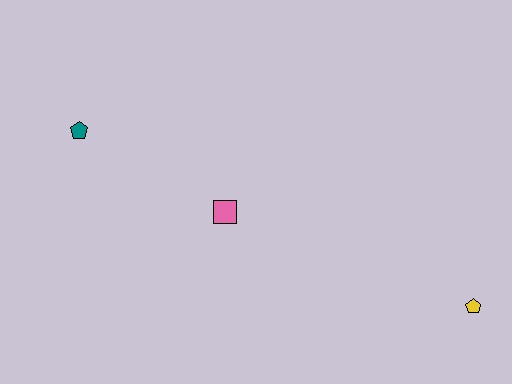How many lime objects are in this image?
There are no lime objects.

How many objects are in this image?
There are 3 objects.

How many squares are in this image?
There is 1 square.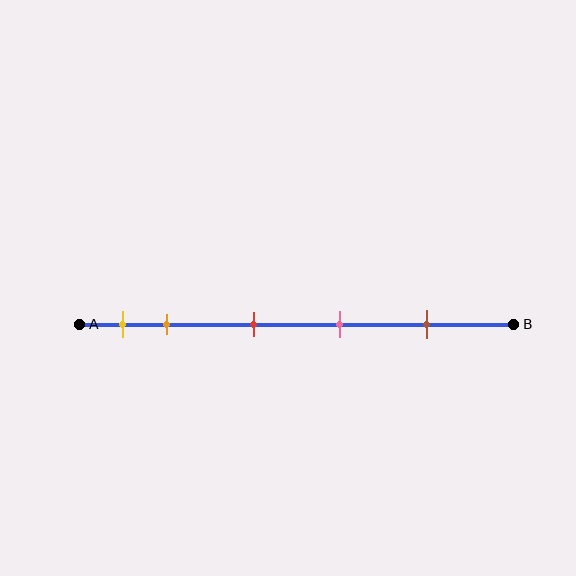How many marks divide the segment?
There are 5 marks dividing the segment.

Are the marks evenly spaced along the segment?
No, the marks are not evenly spaced.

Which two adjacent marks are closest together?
The yellow and orange marks are the closest adjacent pair.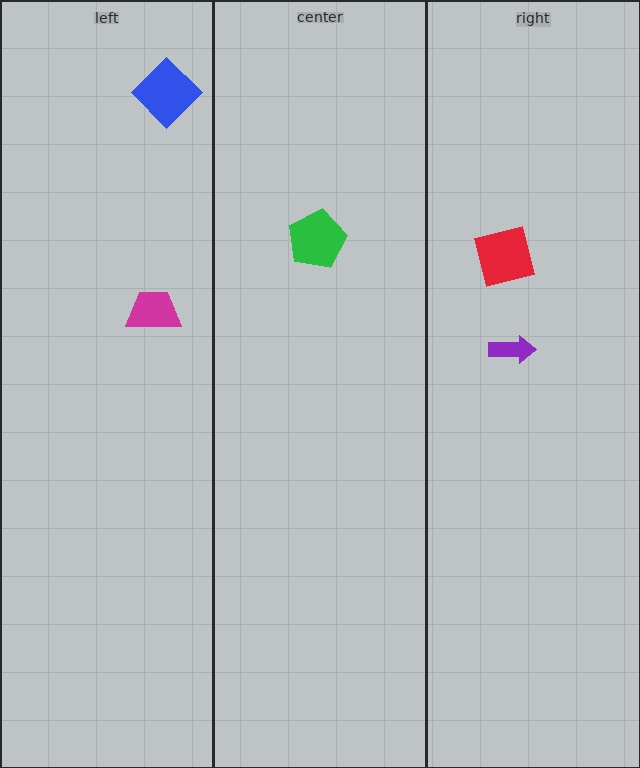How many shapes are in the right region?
2.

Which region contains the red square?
The right region.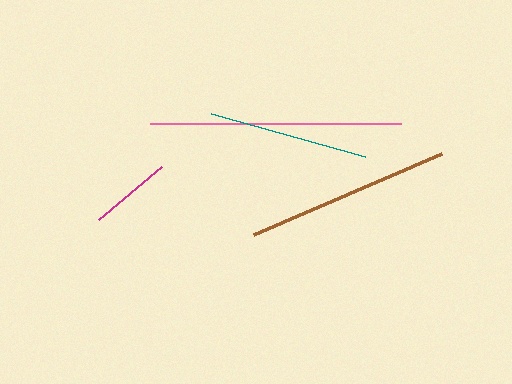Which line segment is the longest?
The pink line is the longest at approximately 251 pixels.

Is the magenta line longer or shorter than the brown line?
The brown line is longer than the magenta line.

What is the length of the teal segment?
The teal segment is approximately 160 pixels long.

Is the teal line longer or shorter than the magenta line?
The teal line is longer than the magenta line.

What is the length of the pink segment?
The pink segment is approximately 251 pixels long.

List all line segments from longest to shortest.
From longest to shortest: pink, brown, teal, magenta.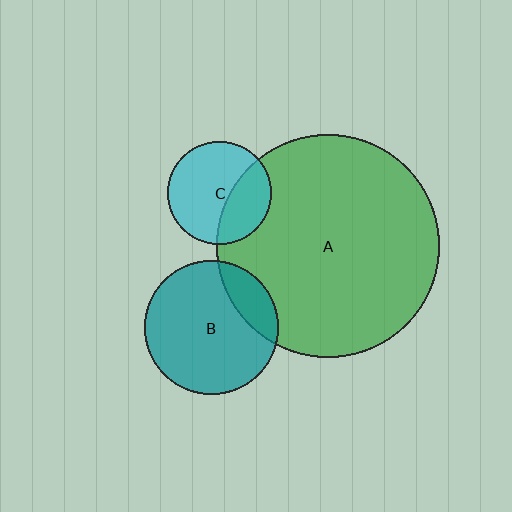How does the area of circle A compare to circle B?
Approximately 2.8 times.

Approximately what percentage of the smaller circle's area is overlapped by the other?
Approximately 20%.